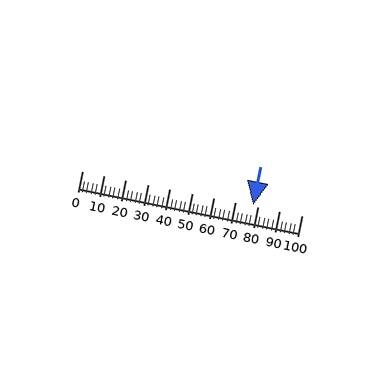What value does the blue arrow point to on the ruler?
The blue arrow points to approximately 78.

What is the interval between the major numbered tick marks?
The major tick marks are spaced 10 units apart.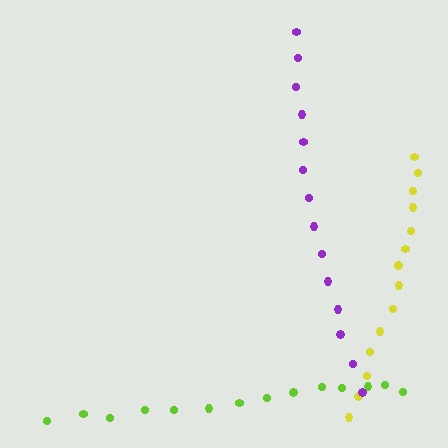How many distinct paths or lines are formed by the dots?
There are 3 distinct paths.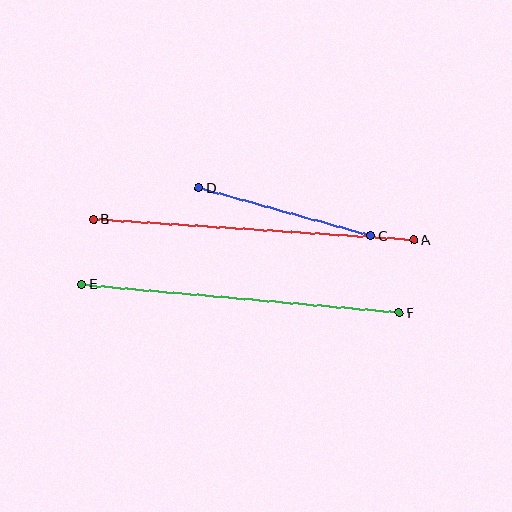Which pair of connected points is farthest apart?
Points A and B are farthest apart.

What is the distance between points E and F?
The distance is approximately 319 pixels.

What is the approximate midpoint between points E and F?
The midpoint is at approximately (241, 299) pixels.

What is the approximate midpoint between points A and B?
The midpoint is at approximately (254, 230) pixels.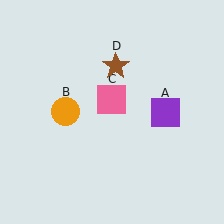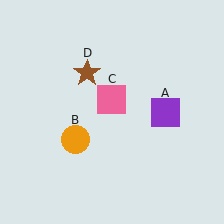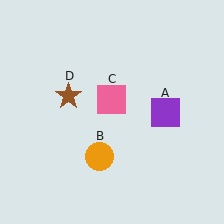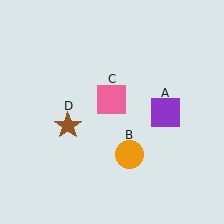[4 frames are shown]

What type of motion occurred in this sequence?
The orange circle (object B), brown star (object D) rotated counterclockwise around the center of the scene.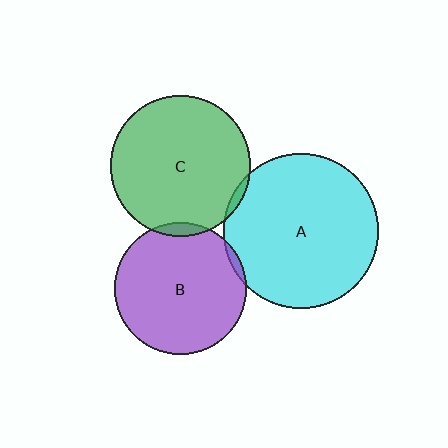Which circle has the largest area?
Circle A (cyan).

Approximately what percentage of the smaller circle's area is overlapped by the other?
Approximately 5%.